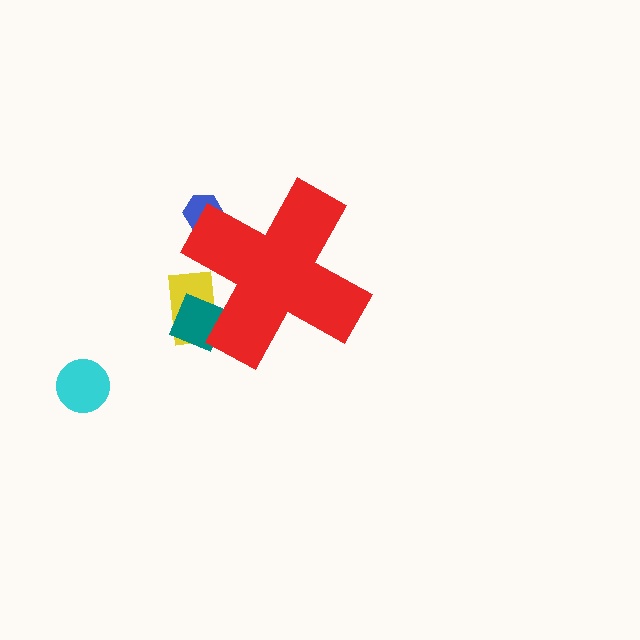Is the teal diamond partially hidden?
Yes, the teal diamond is partially hidden behind the red cross.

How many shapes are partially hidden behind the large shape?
3 shapes are partially hidden.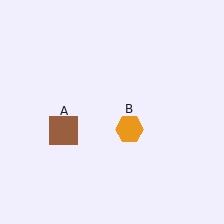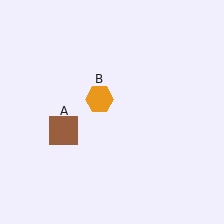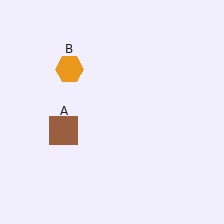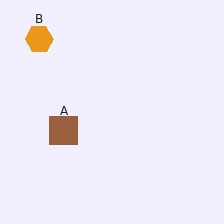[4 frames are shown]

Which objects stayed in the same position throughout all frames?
Brown square (object A) remained stationary.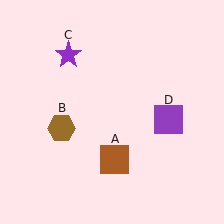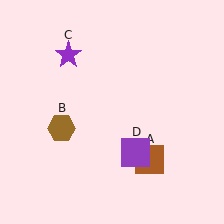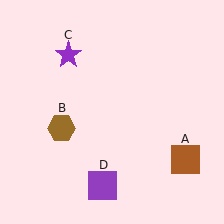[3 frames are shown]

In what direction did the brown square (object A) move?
The brown square (object A) moved right.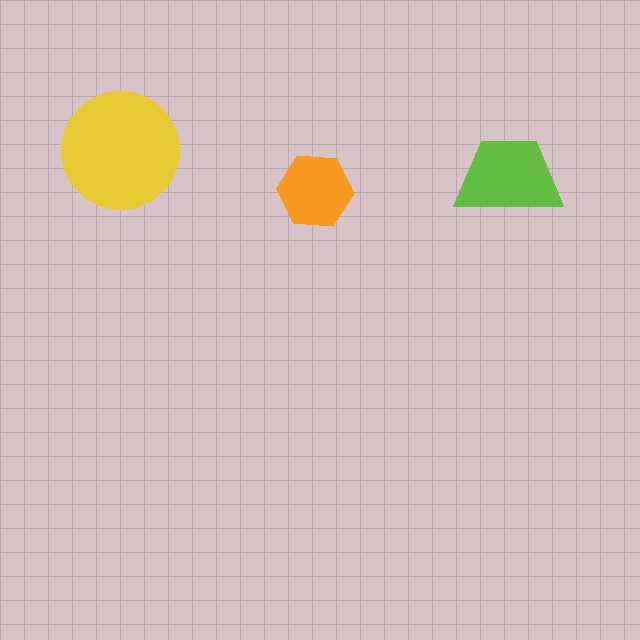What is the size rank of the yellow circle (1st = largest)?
1st.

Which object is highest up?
The yellow circle is topmost.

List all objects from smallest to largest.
The orange hexagon, the lime trapezoid, the yellow circle.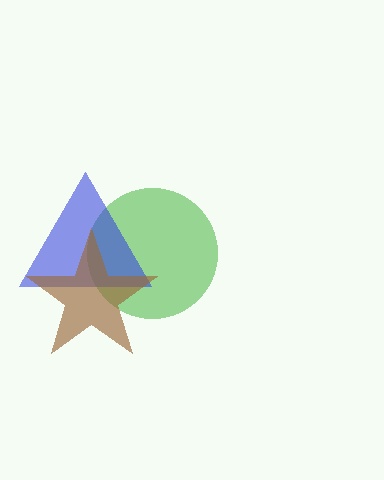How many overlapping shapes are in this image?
There are 3 overlapping shapes in the image.